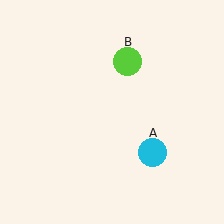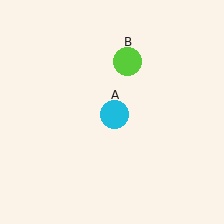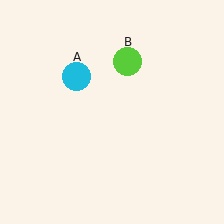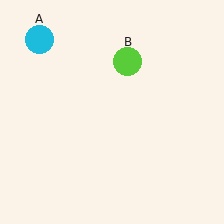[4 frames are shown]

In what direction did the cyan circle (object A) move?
The cyan circle (object A) moved up and to the left.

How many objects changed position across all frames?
1 object changed position: cyan circle (object A).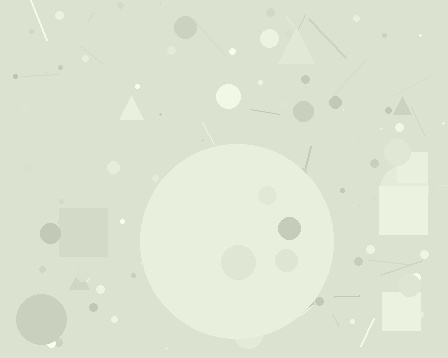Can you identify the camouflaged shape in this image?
The camouflaged shape is a circle.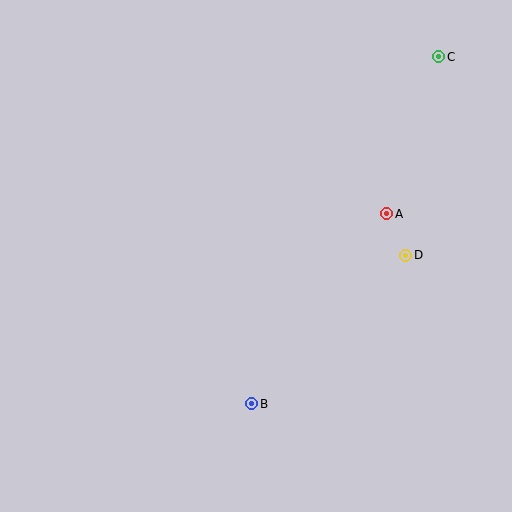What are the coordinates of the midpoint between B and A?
The midpoint between B and A is at (319, 309).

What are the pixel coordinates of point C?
Point C is at (439, 57).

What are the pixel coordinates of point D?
Point D is at (406, 255).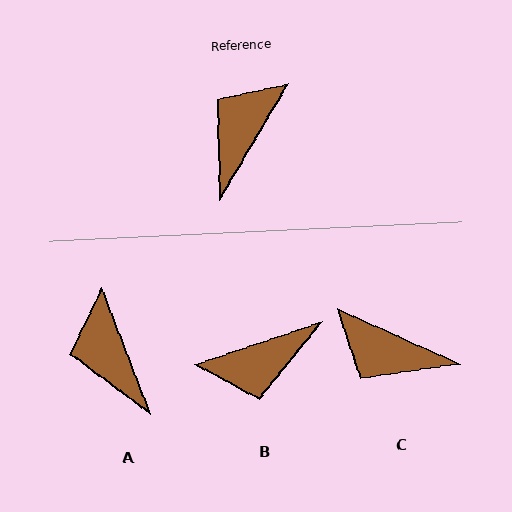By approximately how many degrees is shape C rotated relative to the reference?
Approximately 97 degrees counter-clockwise.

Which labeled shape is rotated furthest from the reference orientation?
B, about 139 degrees away.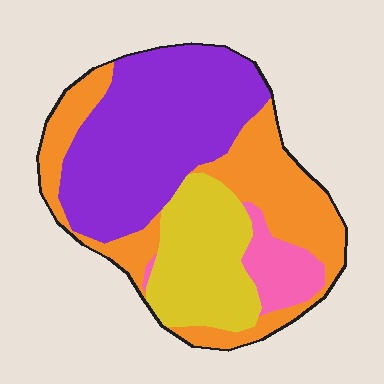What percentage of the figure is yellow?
Yellow covers roughly 20% of the figure.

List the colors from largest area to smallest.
From largest to smallest: purple, orange, yellow, pink.